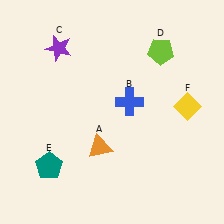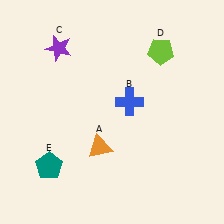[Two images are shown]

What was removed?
The yellow diamond (F) was removed in Image 2.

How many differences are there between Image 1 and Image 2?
There is 1 difference between the two images.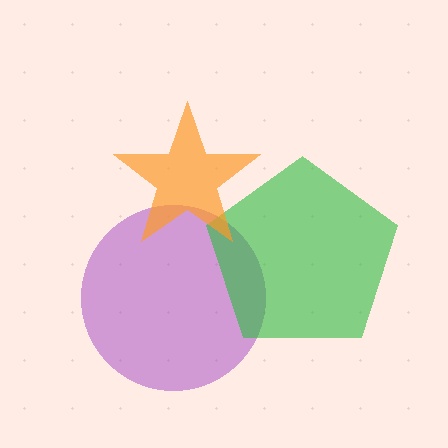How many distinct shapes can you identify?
There are 3 distinct shapes: a purple circle, a green pentagon, an orange star.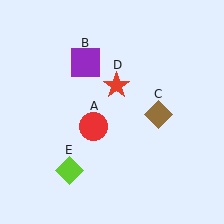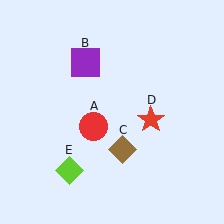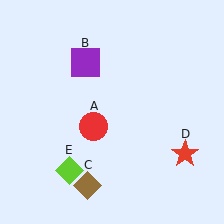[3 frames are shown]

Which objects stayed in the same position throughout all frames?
Red circle (object A) and purple square (object B) and lime diamond (object E) remained stationary.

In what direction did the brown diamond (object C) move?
The brown diamond (object C) moved down and to the left.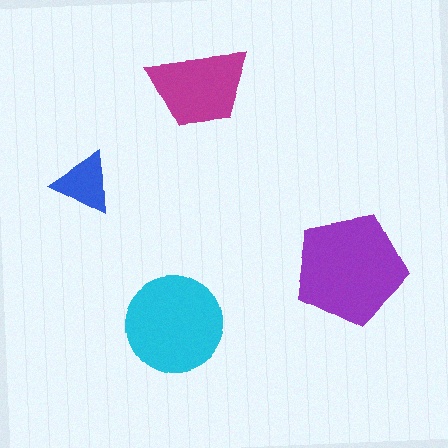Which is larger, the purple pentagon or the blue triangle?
The purple pentagon.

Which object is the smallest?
The blue triangle.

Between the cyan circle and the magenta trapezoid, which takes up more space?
The cyan circle.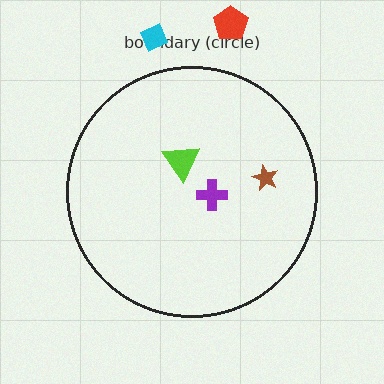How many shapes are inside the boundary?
3 inside, 2 outside.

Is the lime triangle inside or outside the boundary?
Inside.